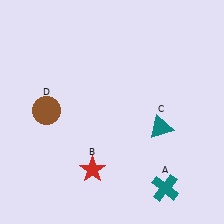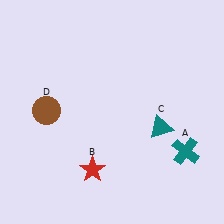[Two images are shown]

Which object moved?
The teal cross (A) moved up.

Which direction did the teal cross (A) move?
The teal cross (A) moved up.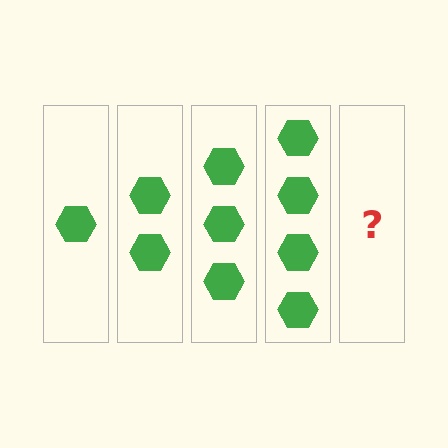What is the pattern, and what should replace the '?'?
The pattern is that each step adds one more hexagon. The '?' should be 5 hexagons.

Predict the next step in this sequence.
The next step is 5 hexagons.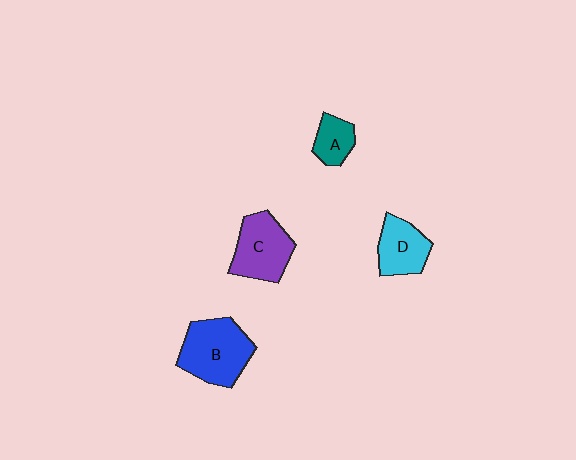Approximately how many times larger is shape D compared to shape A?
Approximately 1.5 times.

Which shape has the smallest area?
Shape A (teal).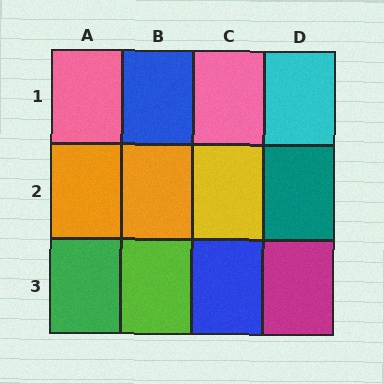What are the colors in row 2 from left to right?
Orange, orange, yellow, teal.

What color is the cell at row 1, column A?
Pink.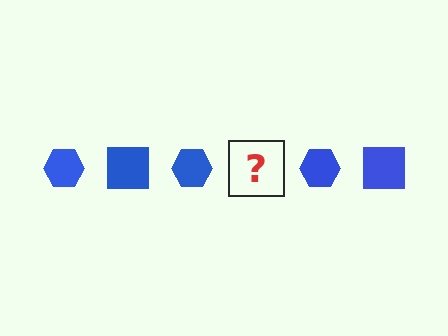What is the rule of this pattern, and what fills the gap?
The rule is that the pattern cycles through hexagon, square shapes in blue. The gap should be filled with a blue square.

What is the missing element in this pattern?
The missing element is a blue square.